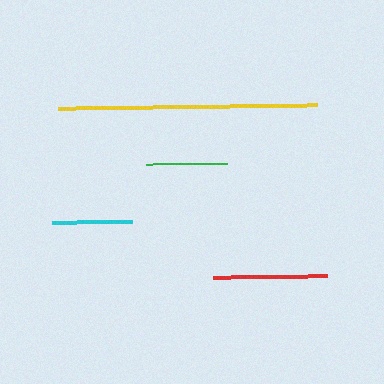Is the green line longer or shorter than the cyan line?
The green line is longer than the cyan line.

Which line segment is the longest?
The yellow line is the longest at approximately 259 pixels.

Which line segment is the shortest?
The cyan line is the shortest at approximately 79 pixels.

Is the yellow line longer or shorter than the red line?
The yellow line is longer than the red line.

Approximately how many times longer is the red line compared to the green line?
The red line is approximately 1.4 times the length of the green line.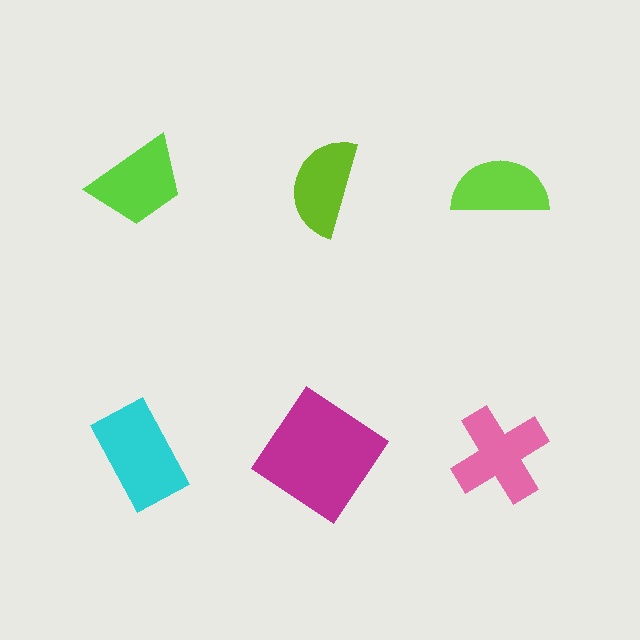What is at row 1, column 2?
A lime semicircle.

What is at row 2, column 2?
A magenta diamond.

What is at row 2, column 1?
A cyan rectangle.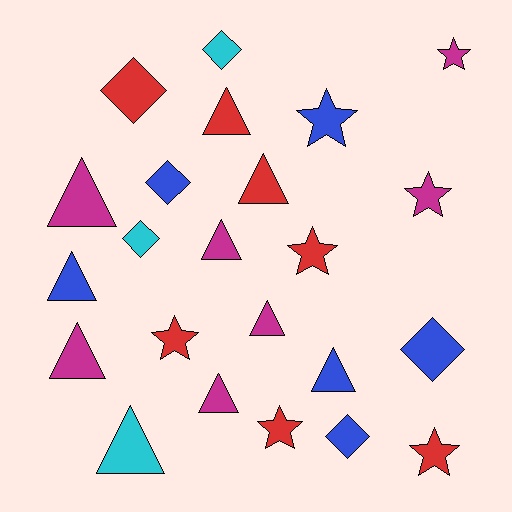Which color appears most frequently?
Magenta, with 7 objects.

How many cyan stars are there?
There are no cyan stars.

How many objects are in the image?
There are 23 objects.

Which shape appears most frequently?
Triangle, with 10 objects.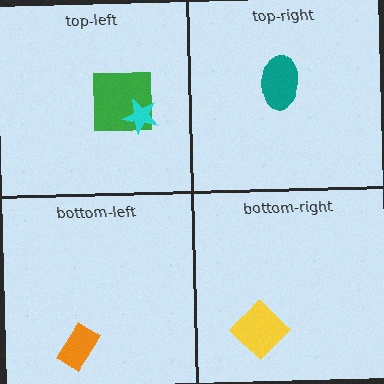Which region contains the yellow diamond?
The bottom-right region.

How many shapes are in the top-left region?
2.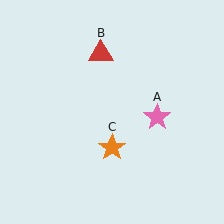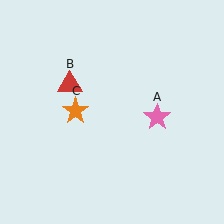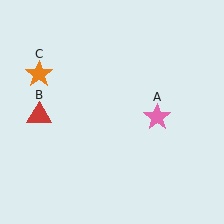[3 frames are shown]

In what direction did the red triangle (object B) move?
The red triangle (object B) moved down and to the left.